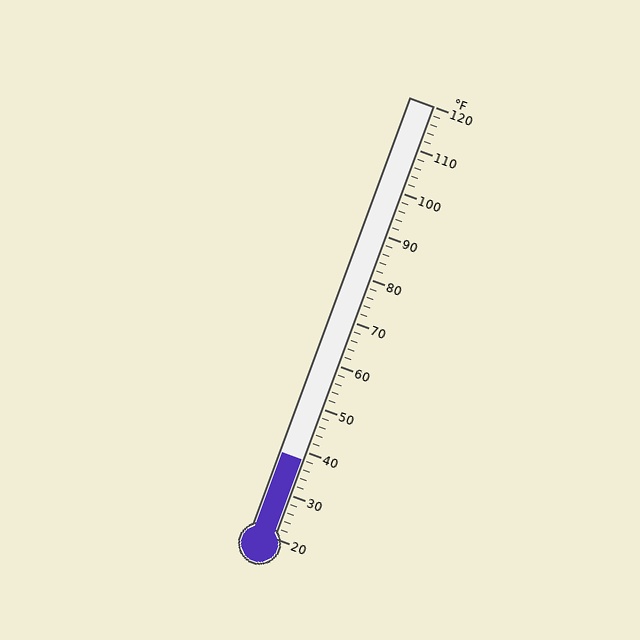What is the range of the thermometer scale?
The thermometer scale ranges from 20°F to 120°F.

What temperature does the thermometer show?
The thermometer shows approximately 38°F.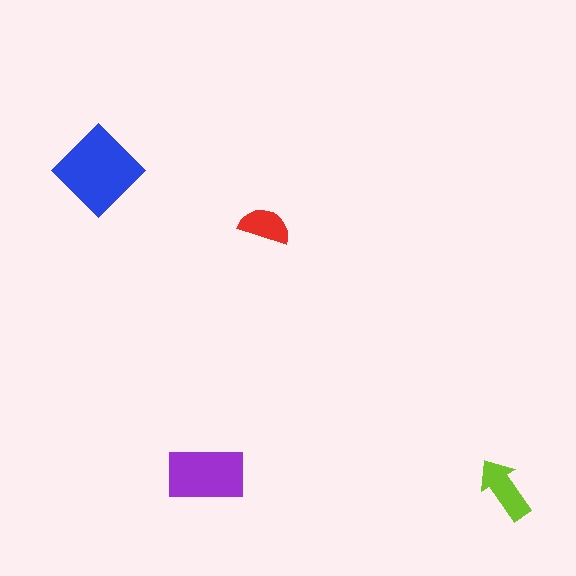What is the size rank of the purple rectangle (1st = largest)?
2nd.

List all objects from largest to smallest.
The blue diamond, the purple rectangle, the lime arrow, the red semicircle.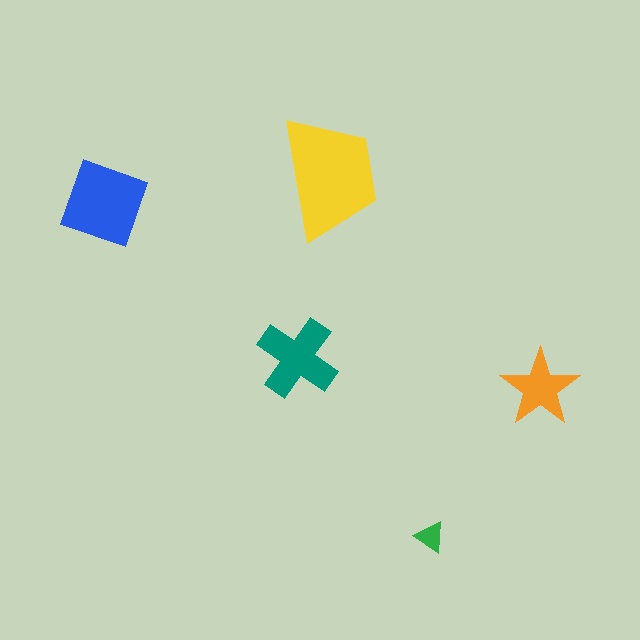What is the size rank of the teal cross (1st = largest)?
3rd.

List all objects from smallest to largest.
The green triangle, the orange star, the teal cross, the blue diamond, the yellow trapezoid.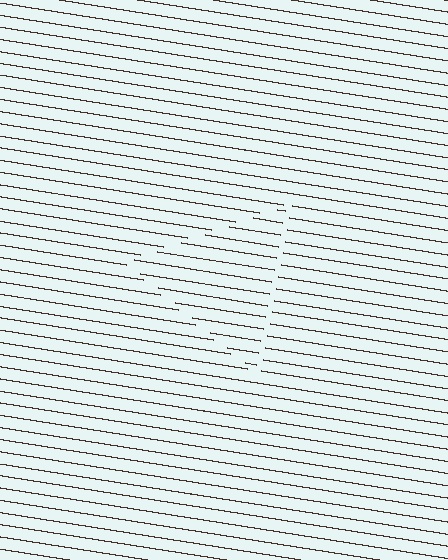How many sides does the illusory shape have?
3 sides — the line-ends trace a triangle.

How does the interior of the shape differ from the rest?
The interior of the shape contains the same grating, shifted by half a period — the contour is defined by the phase discontinuity where line-ends from the inner and outer gratings abut.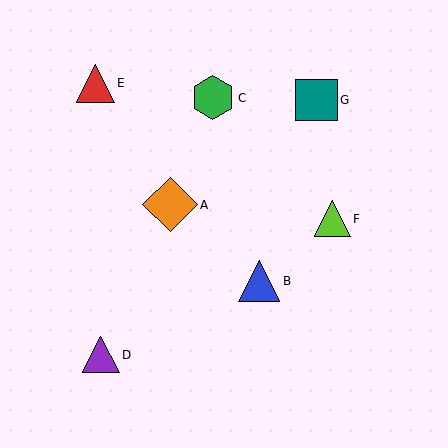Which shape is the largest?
The orange diamond (labeled A) is the largest.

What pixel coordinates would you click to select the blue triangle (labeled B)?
Click at (259, 281) to select the blue triangle B.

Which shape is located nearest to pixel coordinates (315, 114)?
The teal square (labeled G) at (316, 100) is nearest to that location.